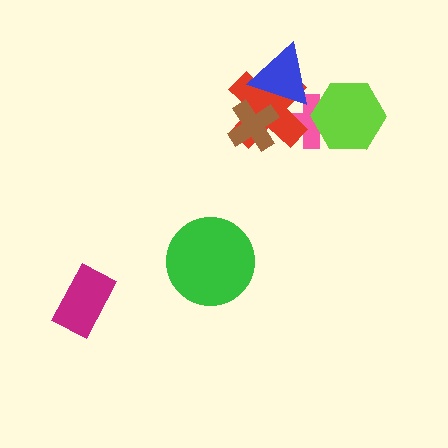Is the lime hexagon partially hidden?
No, no other shape covers it.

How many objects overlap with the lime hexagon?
1 object overlaps with the lime hexagon.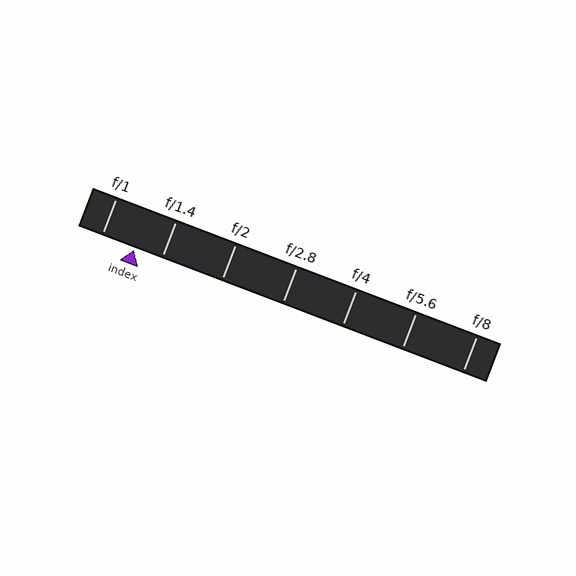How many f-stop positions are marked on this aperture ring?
There are 7 f-stop positions marked.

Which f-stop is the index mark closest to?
The index mark is closest to f/1.4.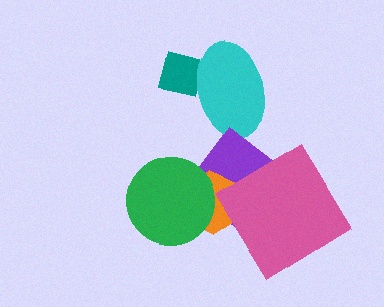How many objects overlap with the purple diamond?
3 objects overlap with the purple diamond.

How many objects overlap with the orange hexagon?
3 objects overlap with the orange hexagon.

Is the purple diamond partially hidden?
Yes, it is partially covered by another shape.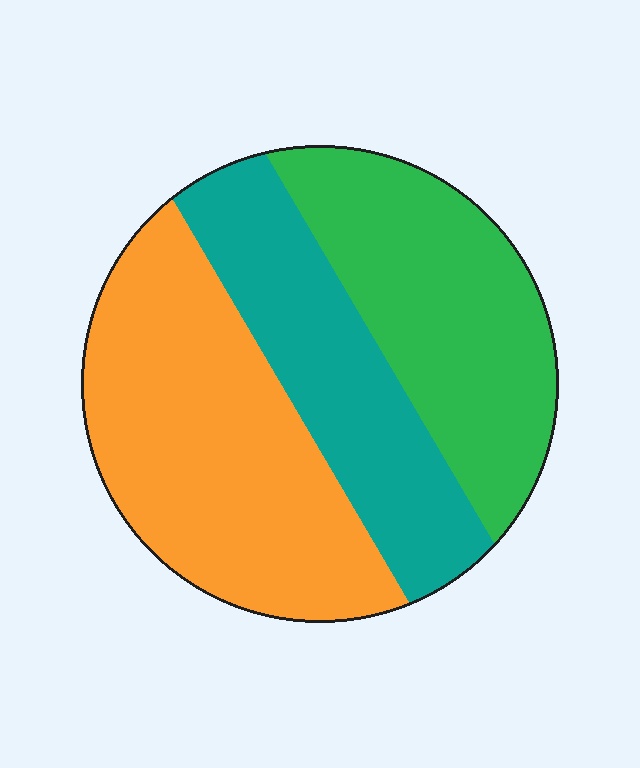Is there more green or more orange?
Orange.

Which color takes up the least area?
Teal, at roughly 25%.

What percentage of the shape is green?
Green covers about 30% of the shape.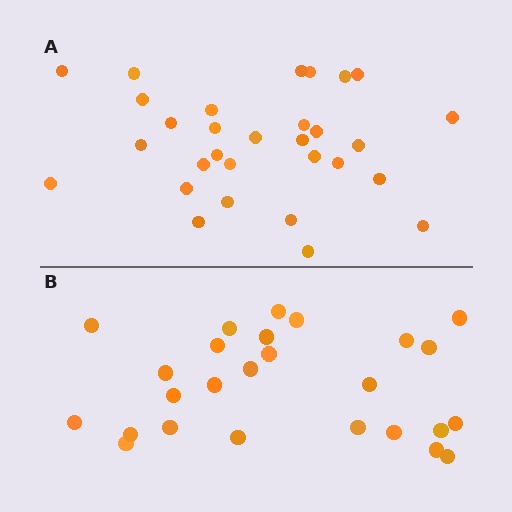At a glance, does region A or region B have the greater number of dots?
Region A (the top region) has more dots.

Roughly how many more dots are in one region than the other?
Region A has about 4 more dots than region B.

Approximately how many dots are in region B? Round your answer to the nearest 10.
About 30 dots. (The exact count is 26, which rounds to 30.)